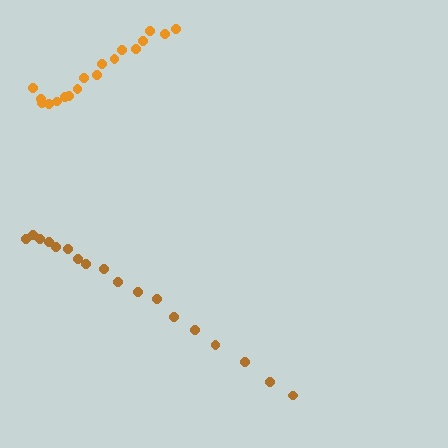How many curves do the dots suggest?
There are 2 distinct paths.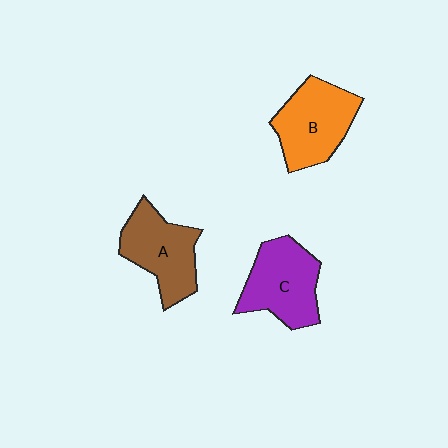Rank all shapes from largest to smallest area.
From largest to smallest: B (orange), C (purple), A (brown).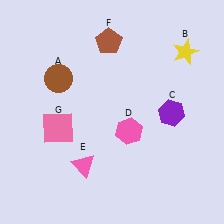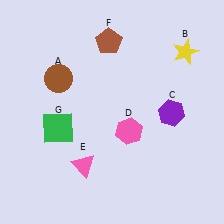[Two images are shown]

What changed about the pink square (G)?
In Image 1, G is pink. In Image 2, it changed to green.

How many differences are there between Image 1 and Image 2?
There is 1 difference between the two images.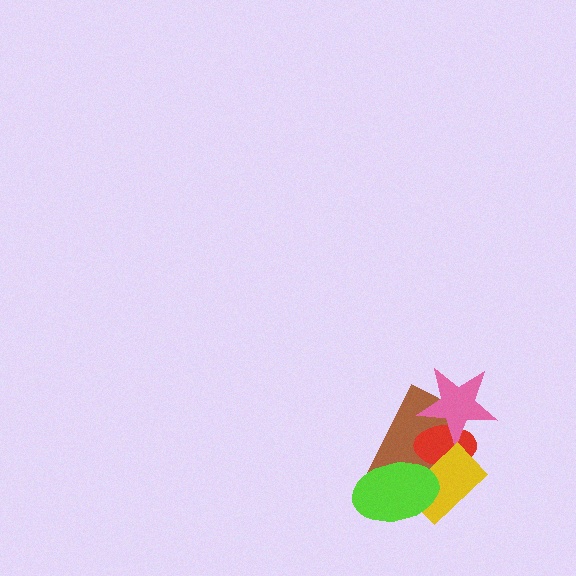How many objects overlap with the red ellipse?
4 objects overlap with the red ellipse.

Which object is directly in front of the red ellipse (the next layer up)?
The pink star is directly in front of the red ellipse.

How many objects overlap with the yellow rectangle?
3 objects overlap with the yellow rectangle.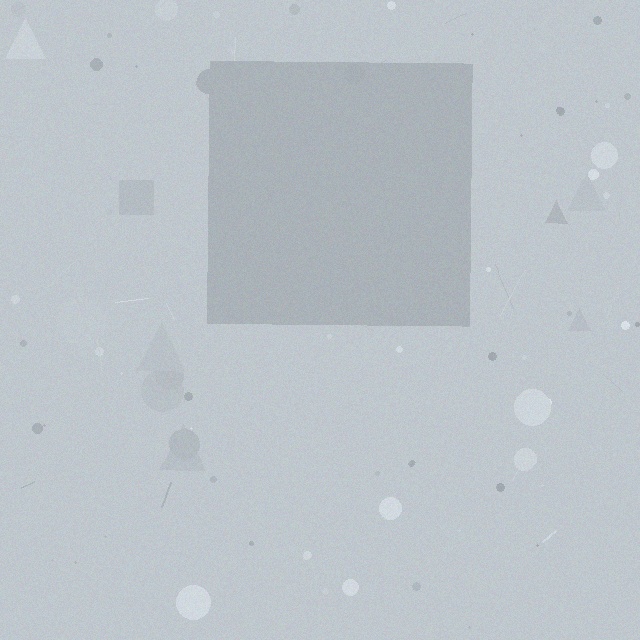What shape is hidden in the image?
A square is hidden in the image.